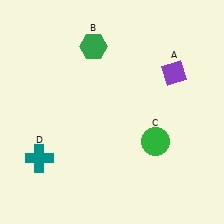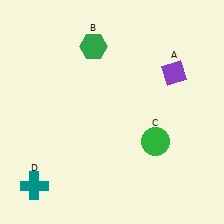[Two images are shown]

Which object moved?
The teal cross (D) moved down.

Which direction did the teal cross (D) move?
The teal cross (D) moved down.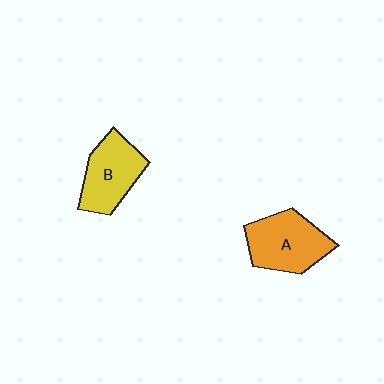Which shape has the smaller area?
Shape B (yellow).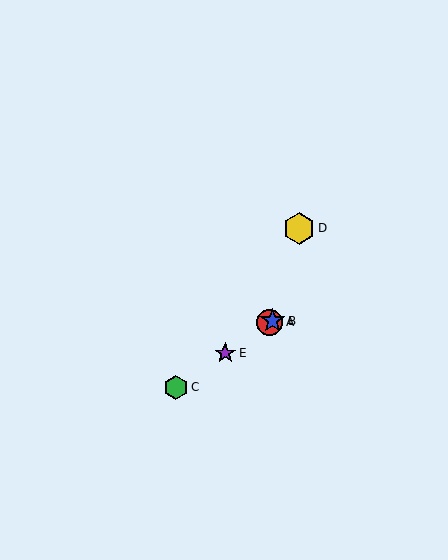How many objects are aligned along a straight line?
4 objects (A, B, C, E) are aligned along a straight line.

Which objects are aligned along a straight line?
Objects A, B, C, E are aligned along a straight line.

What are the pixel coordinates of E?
Object E is at (225, 353).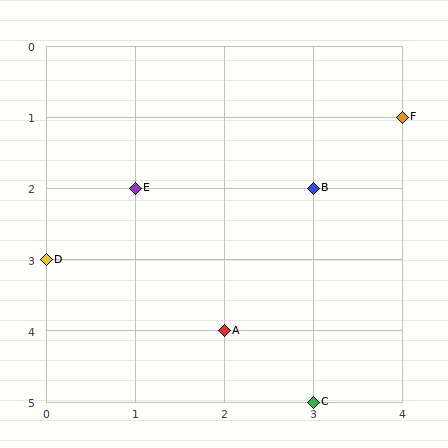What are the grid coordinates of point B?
Point B is at grid coordinates (3, 2).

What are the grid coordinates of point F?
Point F is at grid coordinates (4, 1).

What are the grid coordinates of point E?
Point E is at grid coordinates (1, 2).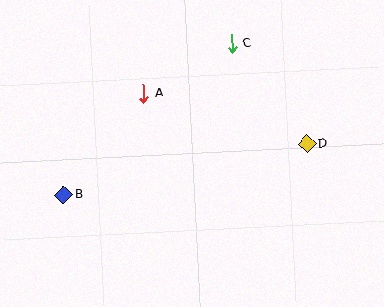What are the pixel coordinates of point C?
Point C is at (232, 44).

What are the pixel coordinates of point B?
Point B is at (64, 195).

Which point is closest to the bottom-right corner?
Point D is closest to the bottom-right corner.